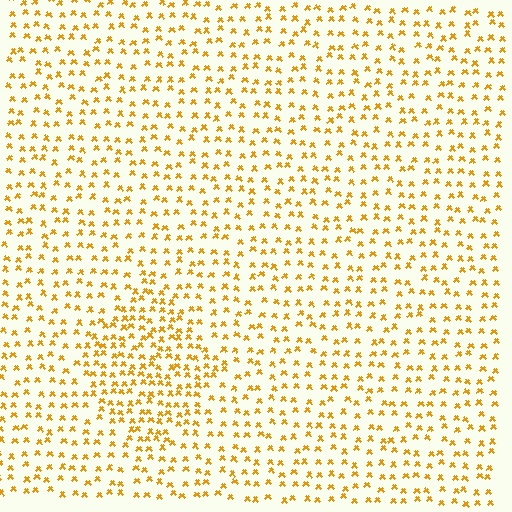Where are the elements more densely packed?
The elements are more densely packed inside the diamond boundary.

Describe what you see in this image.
The image contains small orange elements arranged at two different densities. A diamond-shaped region is visible where the elements are more densely packed than the surrounding area.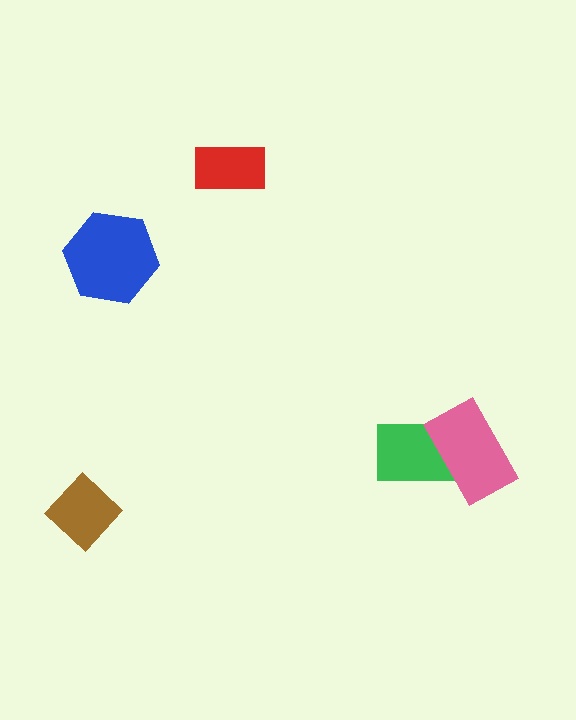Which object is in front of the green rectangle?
The pink rectangle is in front of the green rectangle.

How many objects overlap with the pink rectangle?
1 object overlaps with the pink rectangle.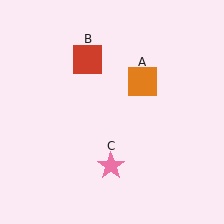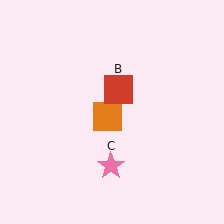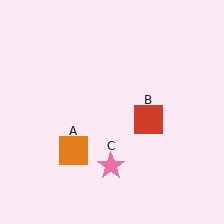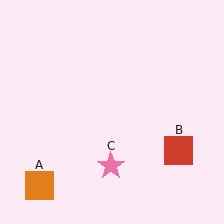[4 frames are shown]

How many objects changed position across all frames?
2 objects changed position: orange square (object A), red square (object B).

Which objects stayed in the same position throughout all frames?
Pink star (object C) remained stationary.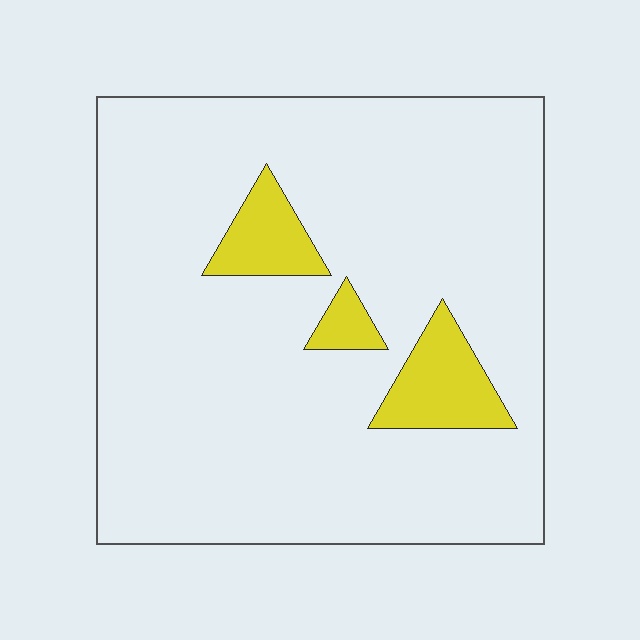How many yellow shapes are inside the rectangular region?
3.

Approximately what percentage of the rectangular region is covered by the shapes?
Approximately 10%.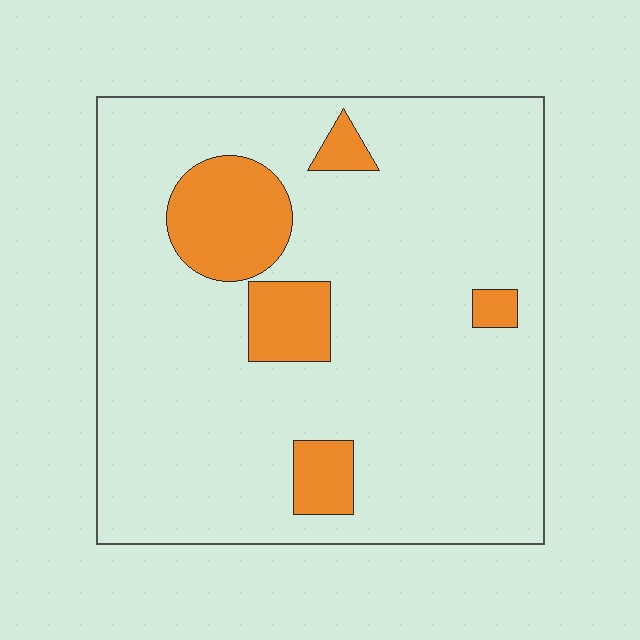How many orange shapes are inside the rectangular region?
5.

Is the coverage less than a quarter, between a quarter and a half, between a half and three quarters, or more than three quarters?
Less than a quarter.